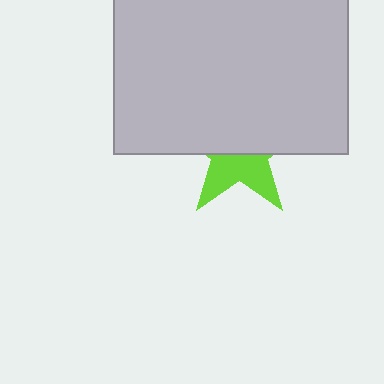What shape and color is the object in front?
The object in front is a light gray rectangle.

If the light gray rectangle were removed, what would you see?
You would see the complete lime star.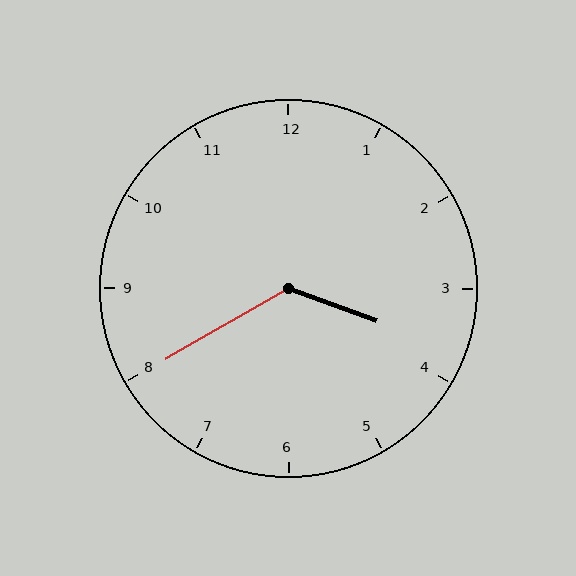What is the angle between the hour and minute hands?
Approximately 130 degrees.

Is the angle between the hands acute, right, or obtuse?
It is obtuse.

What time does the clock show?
3:40.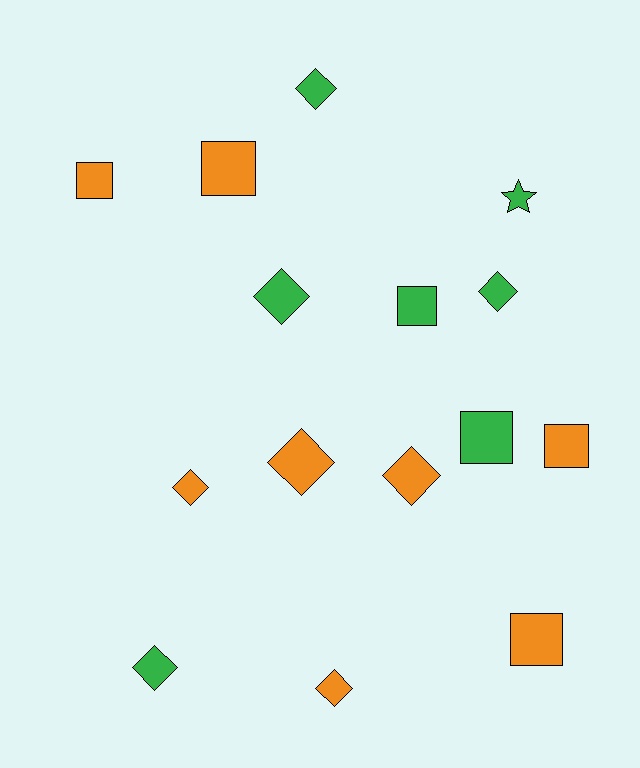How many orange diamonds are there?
There are 4 orange diamonds.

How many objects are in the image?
There are 15 objects.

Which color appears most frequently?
Orange, with 8 objects.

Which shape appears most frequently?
Diamond, with 8 objects.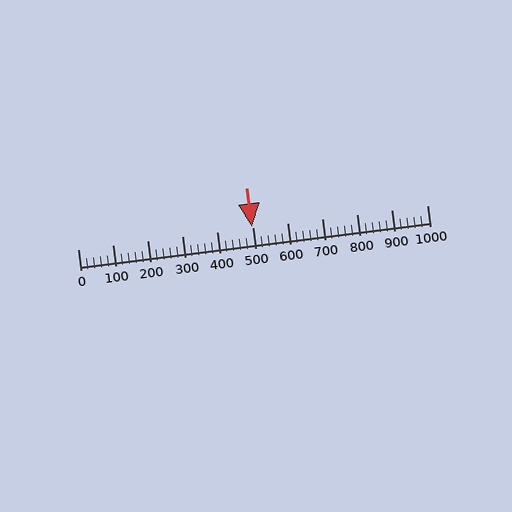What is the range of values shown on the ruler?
The ruler shows values from 0 to 1000.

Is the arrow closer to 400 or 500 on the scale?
The arrow is closer to 500.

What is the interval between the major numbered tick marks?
The major tick marks are spaced 100 units apart.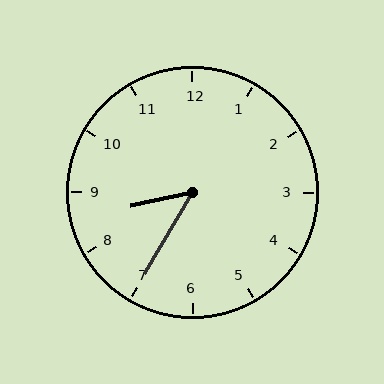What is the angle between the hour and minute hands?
Approximately 48 degrees.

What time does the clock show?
8:35.